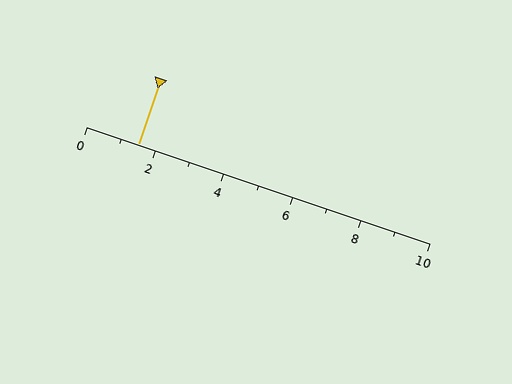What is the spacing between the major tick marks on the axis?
The major ticks are spaced 2 apart.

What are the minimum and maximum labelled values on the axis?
The axis runs from 0 to 10.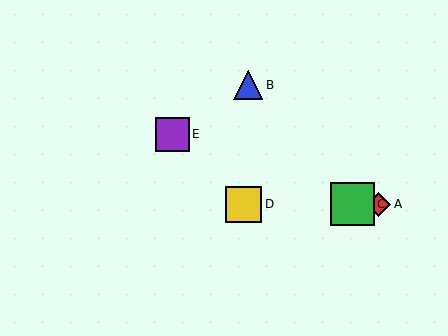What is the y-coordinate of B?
Object B is at y≈85.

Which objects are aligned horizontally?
Objects A, C, D are aligned horizontally.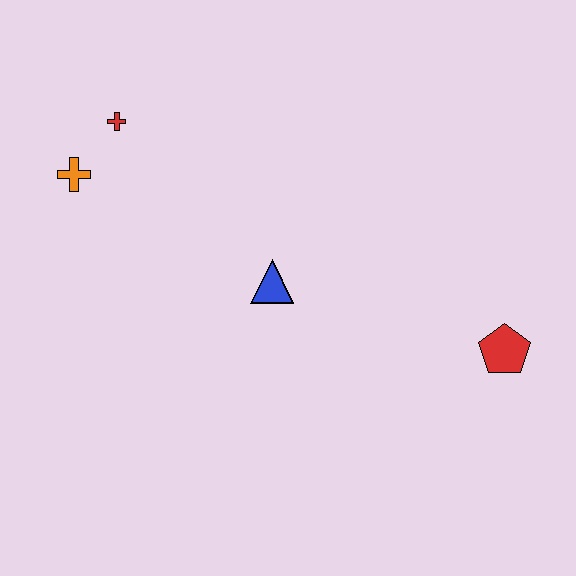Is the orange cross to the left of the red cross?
Yes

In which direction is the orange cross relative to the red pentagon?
The orange cross is to the left of the red pentagon.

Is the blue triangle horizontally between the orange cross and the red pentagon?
Yes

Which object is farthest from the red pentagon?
The orange cross is farthest from the red pentagon.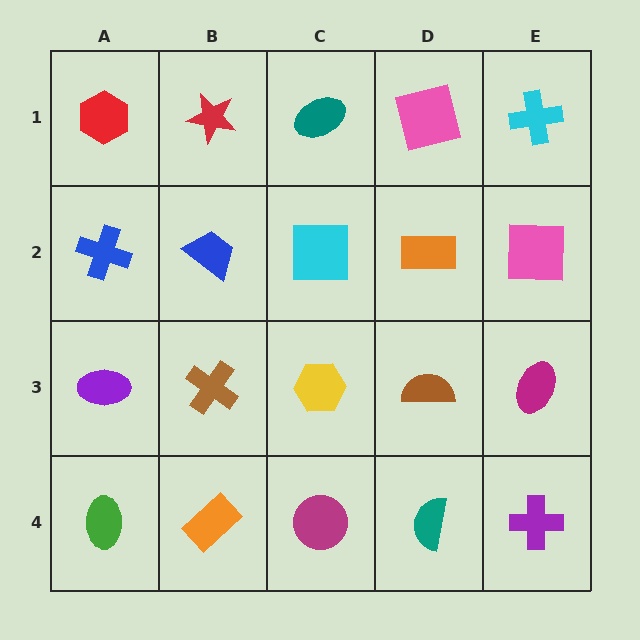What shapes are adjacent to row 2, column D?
A pink square (row 1, column D), a brown semicircle (row 3, column D), a cyan square (row 2, column C), a pink square (row 2, column E).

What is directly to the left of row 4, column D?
A magenta circle.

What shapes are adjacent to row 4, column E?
A magenta ellipse (row 3, column E), a teal semicircle (row 4, column D).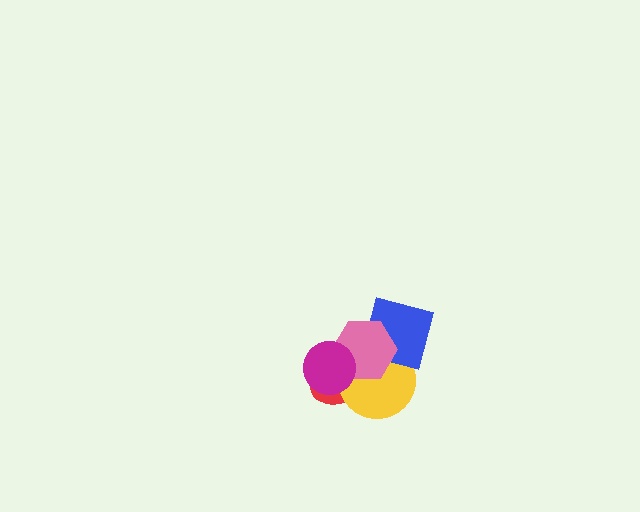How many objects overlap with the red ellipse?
3 objects overlap with the red ellipse.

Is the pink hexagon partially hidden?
Yes, it is partially covered by another shape.